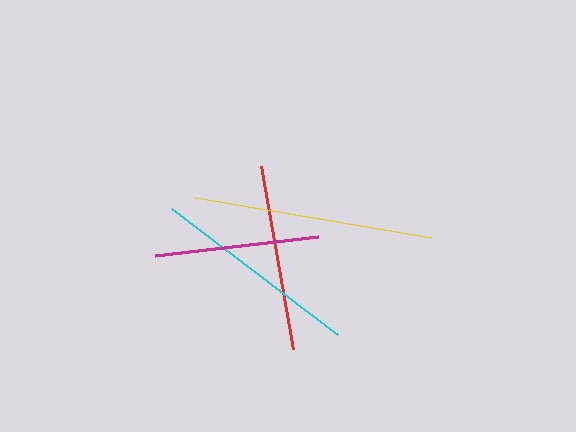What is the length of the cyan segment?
The cyan segment is approximately 208 pixels long.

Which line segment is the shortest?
The magenta line is the shortest at approximately 164 pixels.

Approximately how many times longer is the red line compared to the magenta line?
The red line is approximately 1.1 times the length of the magenta line.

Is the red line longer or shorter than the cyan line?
The cyan line is longer than the red line.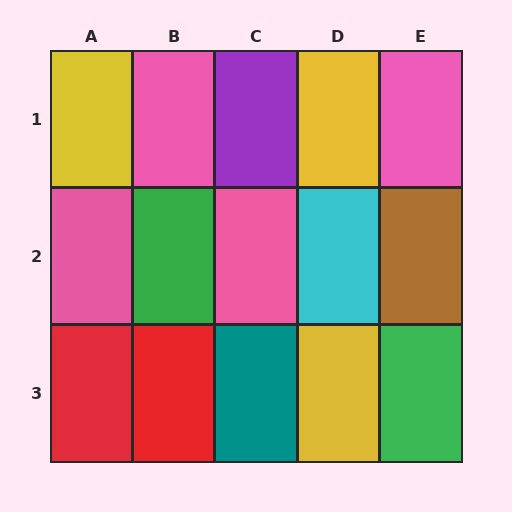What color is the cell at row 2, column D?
Cyan.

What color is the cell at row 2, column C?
Pink.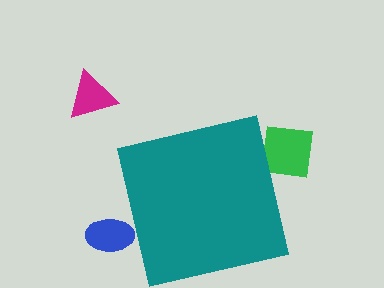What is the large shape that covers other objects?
A teal square.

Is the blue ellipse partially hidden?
Yes, the blue ellipse is partially hidden behind the teal square.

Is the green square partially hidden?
Yes, the green square is partially hidden behind the teal square.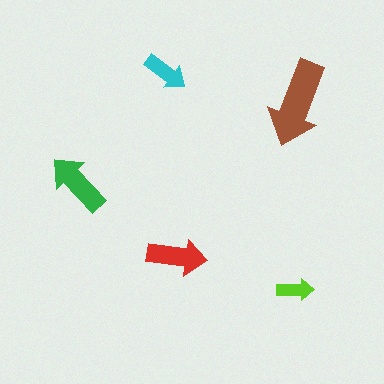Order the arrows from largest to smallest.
the brown one, the green one, the red one, the cyan one, the lime one.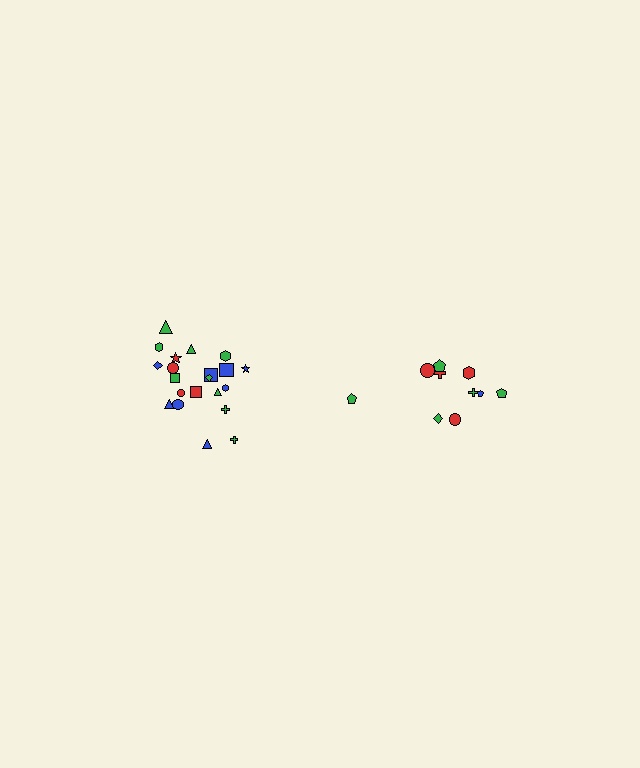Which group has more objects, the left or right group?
The left group.